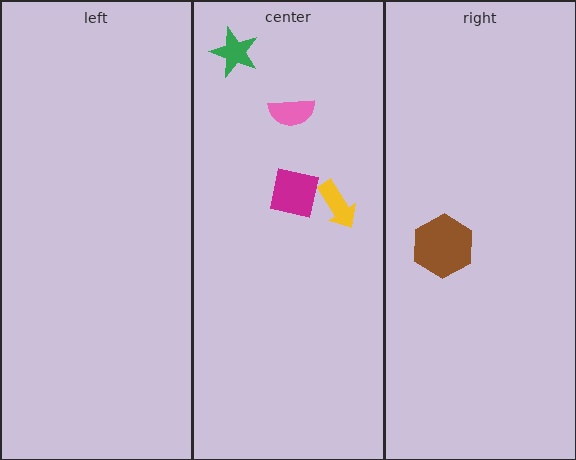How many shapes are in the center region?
4.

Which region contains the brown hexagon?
The right region.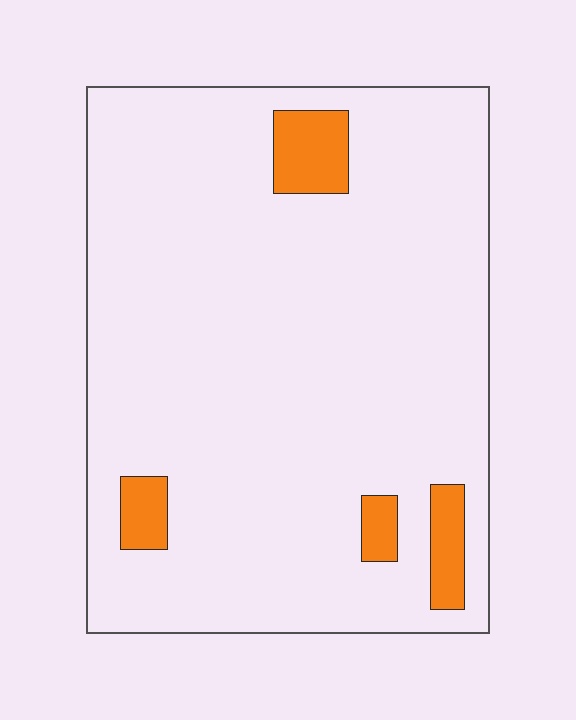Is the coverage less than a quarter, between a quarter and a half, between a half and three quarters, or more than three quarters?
Less than a quarter.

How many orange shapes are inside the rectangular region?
4.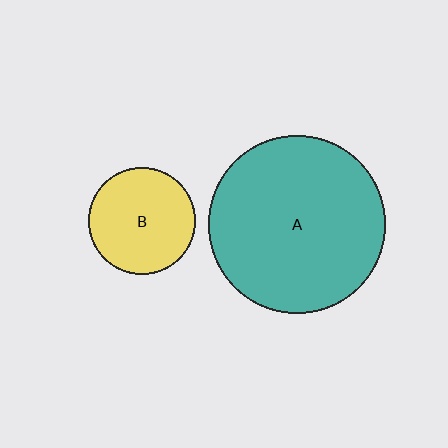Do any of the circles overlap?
No, none of the circles overlap.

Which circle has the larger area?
Circle A (teal).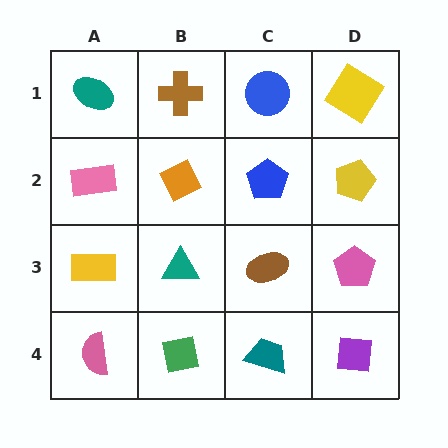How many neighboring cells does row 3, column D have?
3.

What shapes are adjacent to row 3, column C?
A blue pentagon (row 2, column C), a teal trapezoid (row 4, column C), a teal triangle (row 3, column B), a pink pentagon (row 3, column D).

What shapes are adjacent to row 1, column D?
A yellow pentagon (row 2, column D), a blue circle (row 1, column C).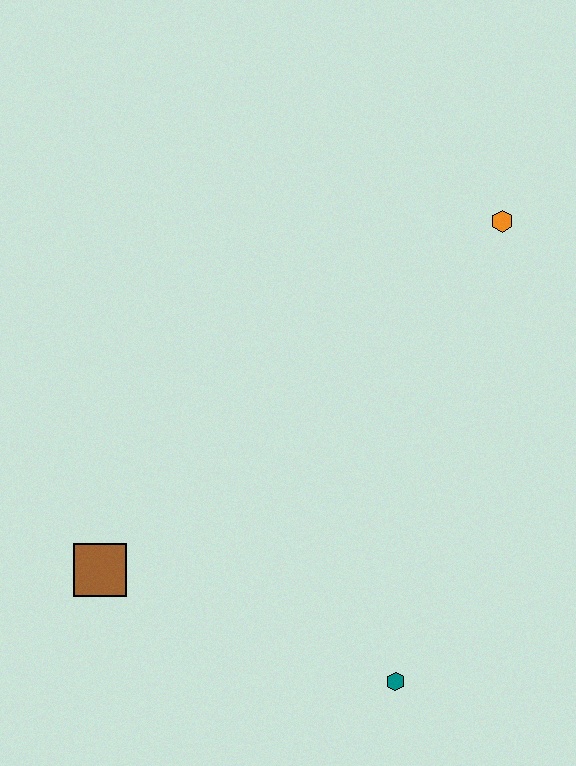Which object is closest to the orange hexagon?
The teal hexagon is closest to the orange hexagon.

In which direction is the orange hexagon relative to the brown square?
The orange hexagon is to the right of the brown square.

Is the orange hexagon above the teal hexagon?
Yes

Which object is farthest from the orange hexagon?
The brown square is farthest from the orange hexagon.